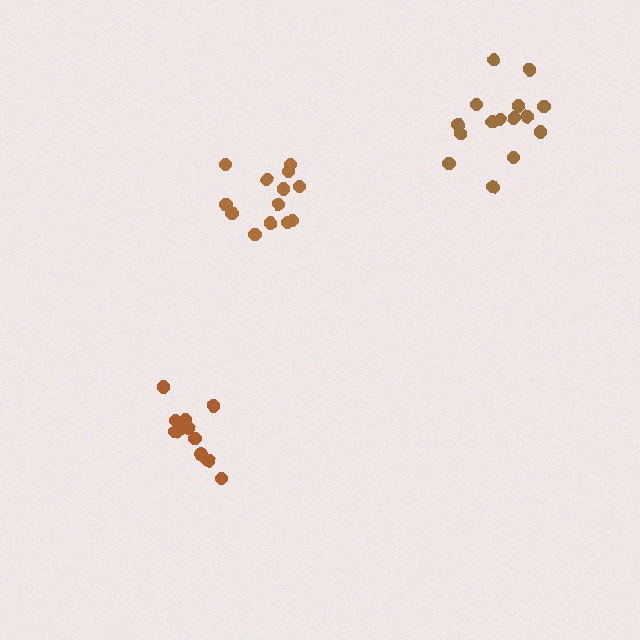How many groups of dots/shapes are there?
There are 3 groups.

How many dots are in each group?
Group 1: 13 dots, Group 2: 13 dots, Group 3: 15 dots (41 total).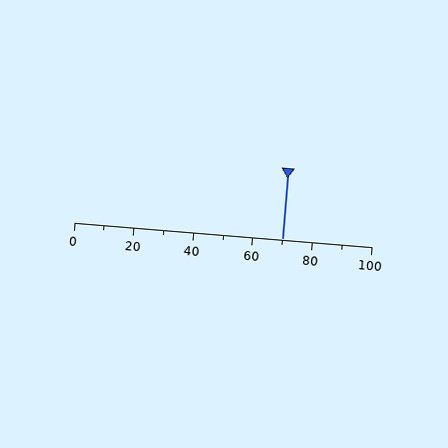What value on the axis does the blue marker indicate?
The marker indicates approximately 70.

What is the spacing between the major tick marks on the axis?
The major ticks are spaced 20 apart.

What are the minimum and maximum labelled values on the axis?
The axis runs from 0 to 100.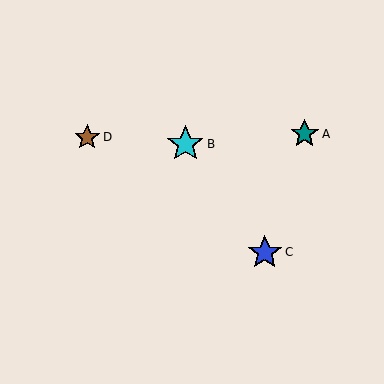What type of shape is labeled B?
Shape B is a cyan star.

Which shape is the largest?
The cyan star (labeled B) is the largest.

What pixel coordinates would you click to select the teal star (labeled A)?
Click at (305, 134) to select the teal star A.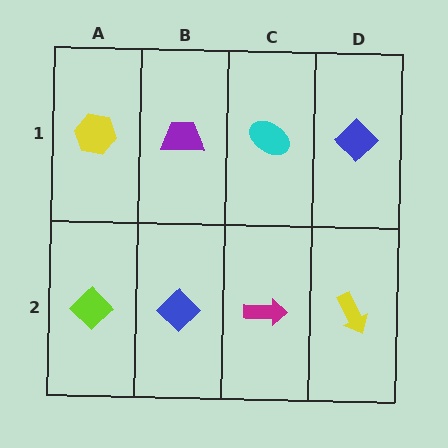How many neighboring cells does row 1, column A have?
2.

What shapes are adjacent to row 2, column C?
A cyan ellipse (row 1, column C), a blue diamond (row 2, column B), a yellow arrow (row 2, column D).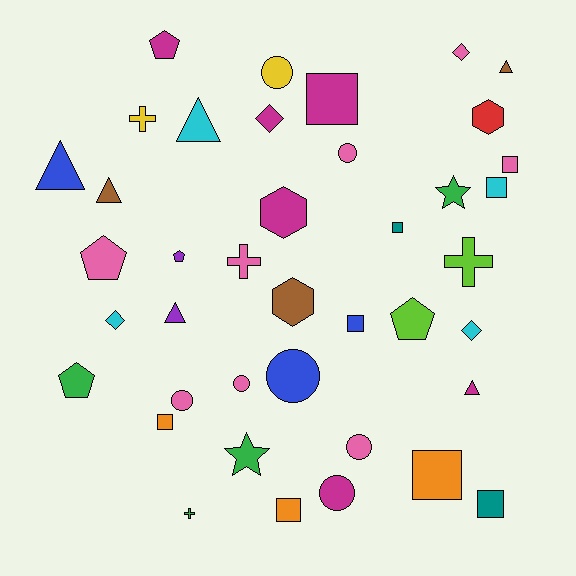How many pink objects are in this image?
There are 8 pink objects.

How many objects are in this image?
There are 40 objects.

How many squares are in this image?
There are 9 squares.